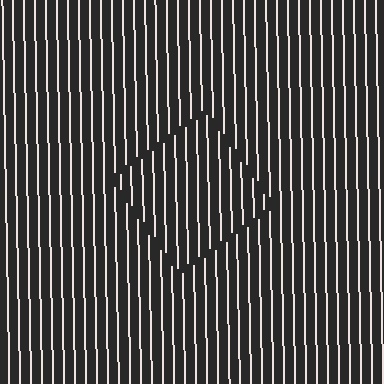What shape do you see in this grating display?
An illusory square. The interior of the shape contains the same grating, shifted by half a period — the contour is defined by the phase discontinuity where line-ends from the inner and outer gratings abut.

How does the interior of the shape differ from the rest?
The interior of the shape contains the same grating, shifted by half a period — the contour is defined by the phase discontinuity where line-ends from the inner and outer gratings abut.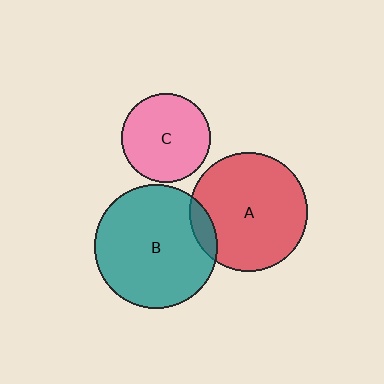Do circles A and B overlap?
Yes.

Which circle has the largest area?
Circle B (teal).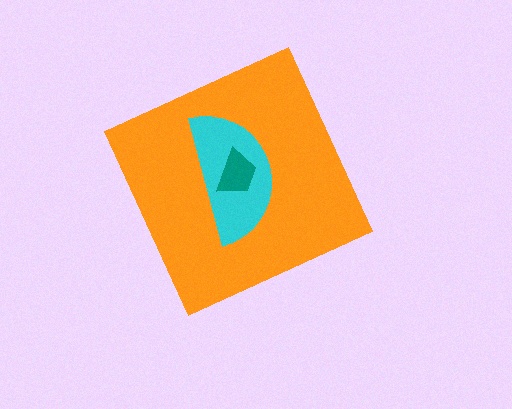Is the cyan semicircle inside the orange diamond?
Yes.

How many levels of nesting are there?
3.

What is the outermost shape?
The orange diamond.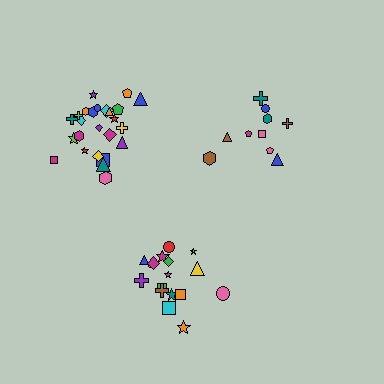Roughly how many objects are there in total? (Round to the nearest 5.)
Roughly 55 objects in total.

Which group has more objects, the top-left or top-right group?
The top-left group.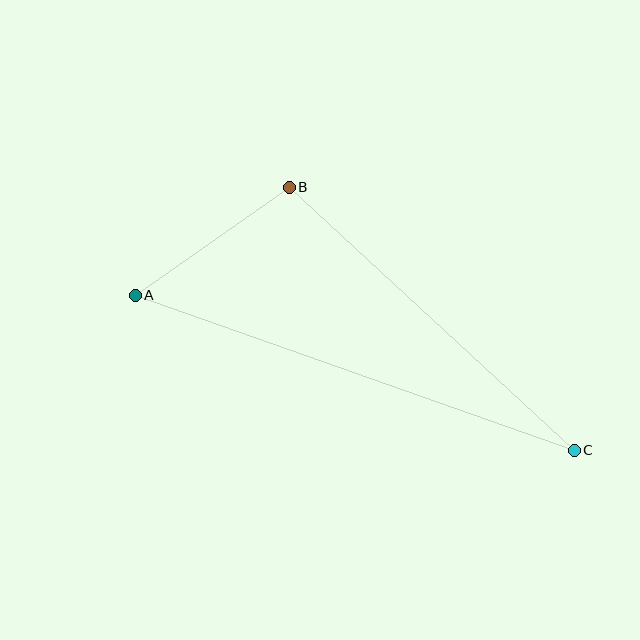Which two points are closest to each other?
Points A and B are closest to each other.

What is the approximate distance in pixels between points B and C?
The distance between B and C is approximately 388 pixels.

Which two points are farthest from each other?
Points A and C are farthest from each other.